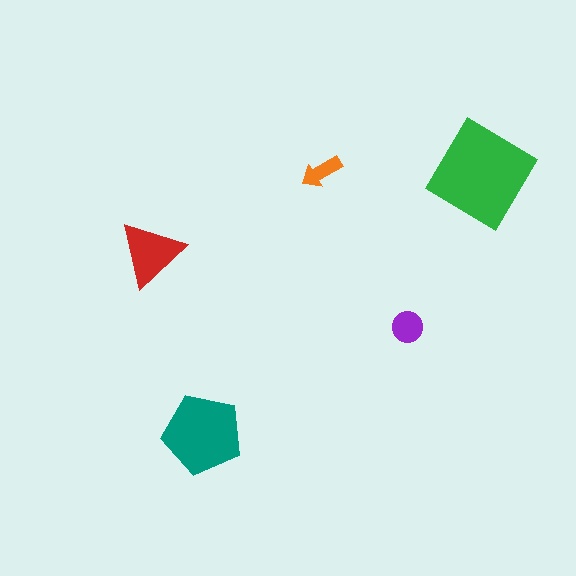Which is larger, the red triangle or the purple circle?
The red triangle.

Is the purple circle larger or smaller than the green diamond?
Smaller.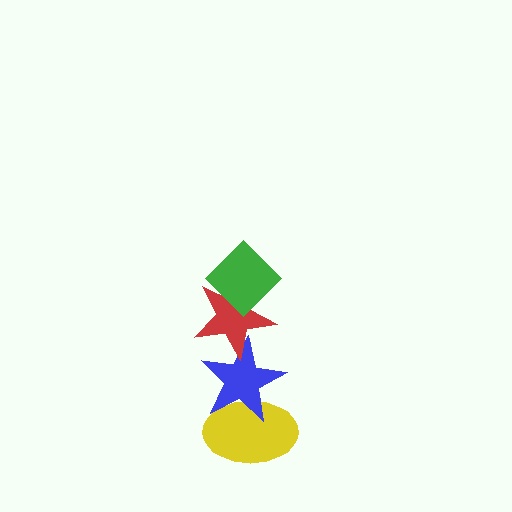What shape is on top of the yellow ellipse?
The blue star is on top of the yellow ellipse.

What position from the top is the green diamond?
The green diamond is 1st from the top.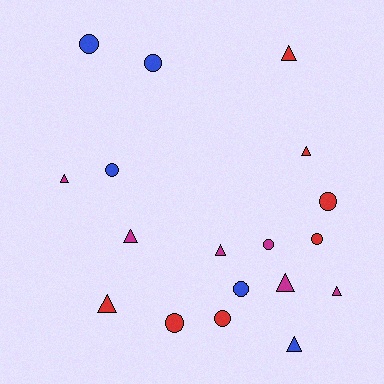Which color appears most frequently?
Red, with 7 objects.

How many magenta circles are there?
There is 1 magenta circle.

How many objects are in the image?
There are 18 objects.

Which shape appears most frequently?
Circle, with 9 objects.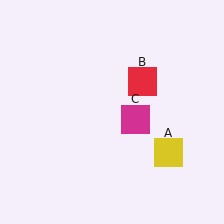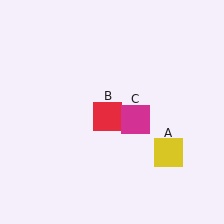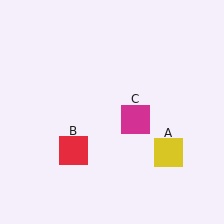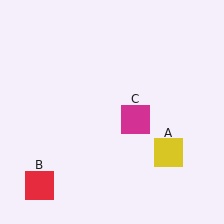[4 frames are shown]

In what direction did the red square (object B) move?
The red square (object B) moved down and to the left.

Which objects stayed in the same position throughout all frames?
Yellow square (object A) and magenta square (object C) remained stationary.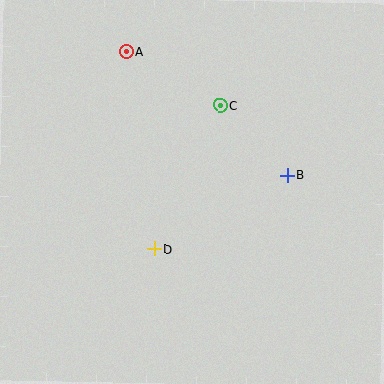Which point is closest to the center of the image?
Point D at (154, 249) is closest to the center.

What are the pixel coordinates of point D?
Point D is at (154, 249).